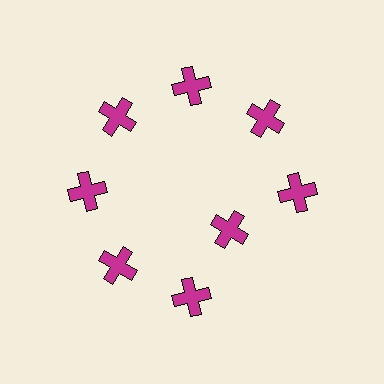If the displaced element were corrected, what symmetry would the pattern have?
It would have 8-fold rotational symmetry — the pattern would map onto itself every 45 degrees.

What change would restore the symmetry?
The symmetry would be restored by moving it outward, back onto the ring so that all 8 crosses sit at equal angles and equal distance from the center.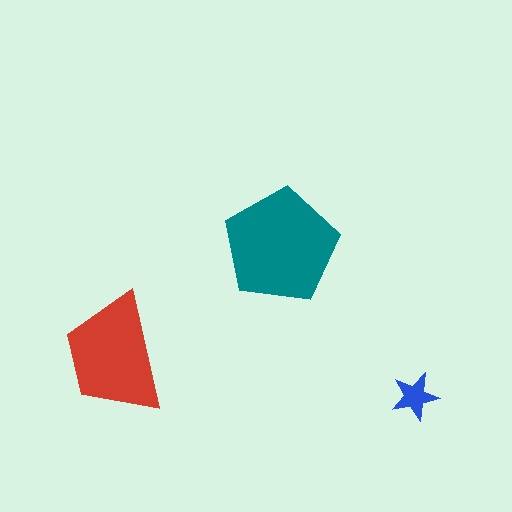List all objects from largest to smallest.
The teal pentagon, the red trapezoid, the blue star.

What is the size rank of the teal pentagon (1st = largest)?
1st.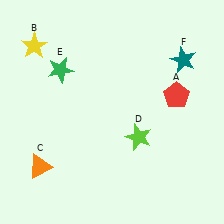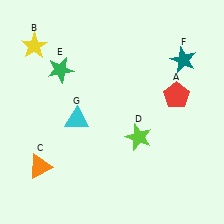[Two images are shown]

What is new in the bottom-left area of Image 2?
A cyan triangle (G) was added in the bottom-left area of Image 2.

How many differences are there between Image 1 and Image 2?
There is 1 difference between the two images.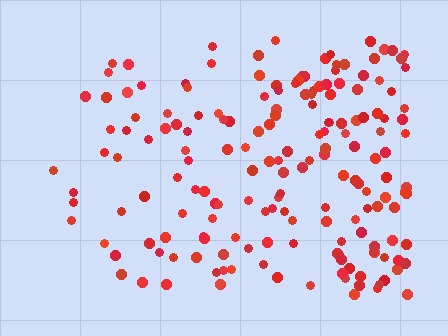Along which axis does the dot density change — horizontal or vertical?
Horizontal.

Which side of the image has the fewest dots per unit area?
The left.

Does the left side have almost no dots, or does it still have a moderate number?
Still a moderate number, just noticeably fewer than the right.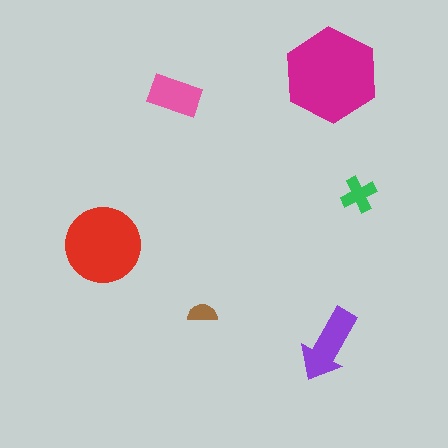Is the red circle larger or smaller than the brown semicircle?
Larger.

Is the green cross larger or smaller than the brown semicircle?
Larger.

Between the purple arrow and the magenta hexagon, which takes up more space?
The magenta hexagon.